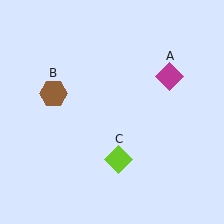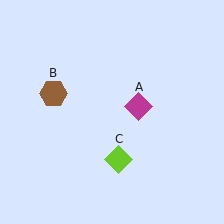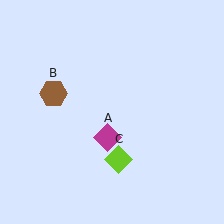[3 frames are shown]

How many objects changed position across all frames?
1 object changed position: magenta diamond (object A).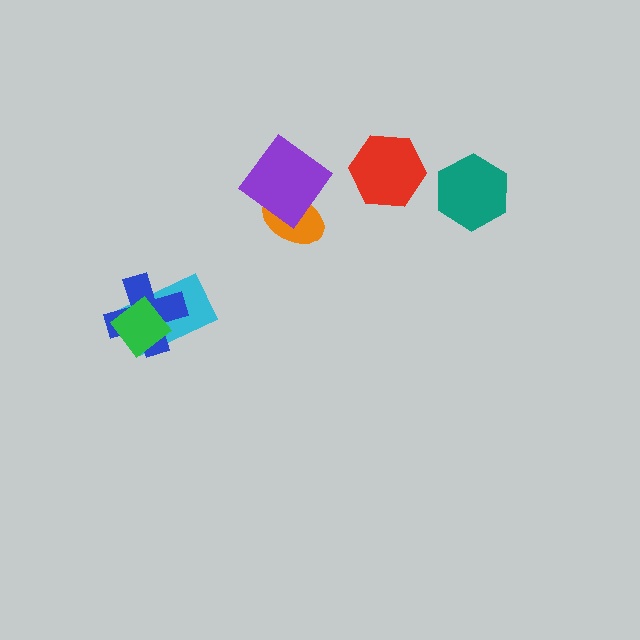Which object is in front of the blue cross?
The green diamond is in front of the blue cross.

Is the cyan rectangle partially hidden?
Yes, it is partially covered by another shape.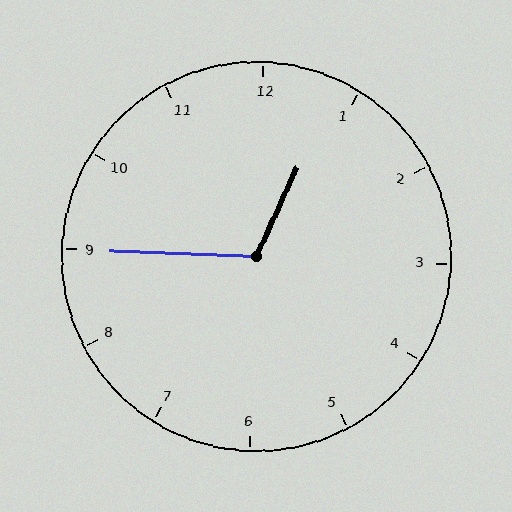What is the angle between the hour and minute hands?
Approximately 112 degrees.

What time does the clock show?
12:45.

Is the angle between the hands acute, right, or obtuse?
It is obtuse.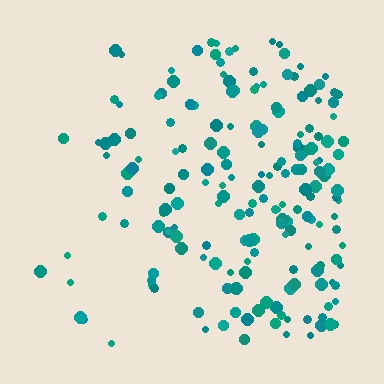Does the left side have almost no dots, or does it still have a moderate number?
Still a moderate number, just noticeably fewer than the right.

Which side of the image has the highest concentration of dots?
The right.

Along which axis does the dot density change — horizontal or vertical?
Horizontal.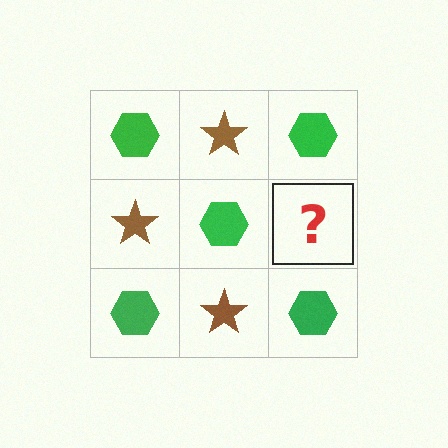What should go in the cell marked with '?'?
The missing cell should contain a brown star.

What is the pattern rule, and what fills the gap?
The rule is that it alternates green hexagon and brown star in a checkerboard pattern. The gap should be filled with a brown star.